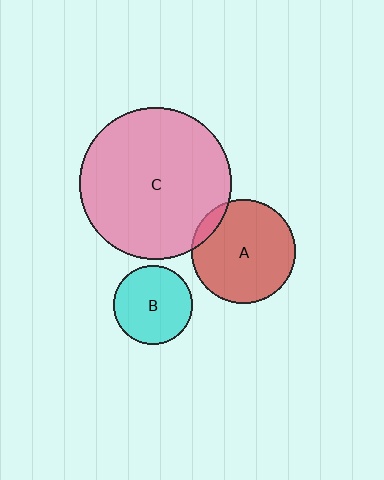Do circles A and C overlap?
Yes.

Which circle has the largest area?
Circle C (pink).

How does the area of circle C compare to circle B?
Approximately 3.7 times.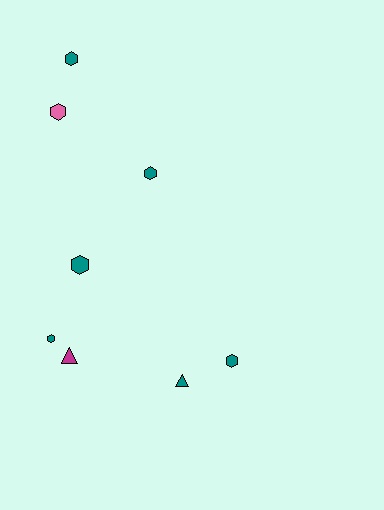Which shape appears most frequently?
Hexagon, with 6 objects.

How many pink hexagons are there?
There is 1 pink hexagon.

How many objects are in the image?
There are 8 objects.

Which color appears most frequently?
Teal, with 6 objects.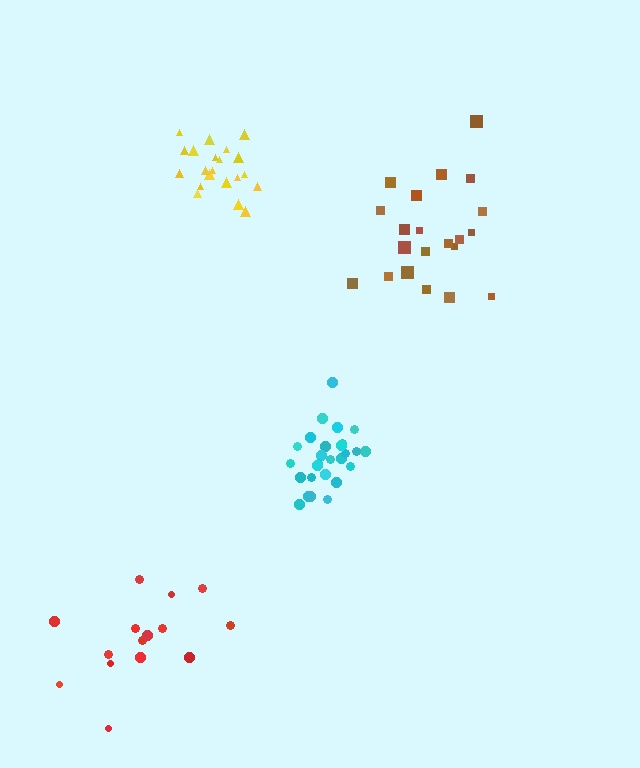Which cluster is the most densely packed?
Yellow.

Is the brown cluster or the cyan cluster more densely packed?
Cyan.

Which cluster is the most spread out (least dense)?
Red.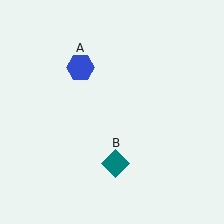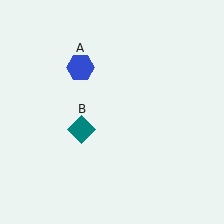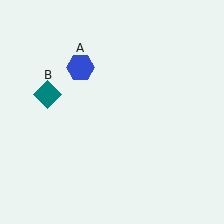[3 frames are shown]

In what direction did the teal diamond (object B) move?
The teal diamond (object B) moved up and to the left.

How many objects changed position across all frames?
1 object changed position: teal diamond (object B).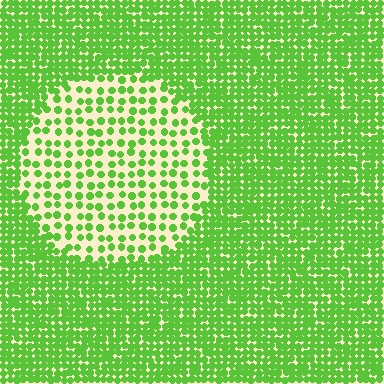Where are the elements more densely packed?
The elements are more densely packed outside the circle boundary.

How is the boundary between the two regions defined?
The boundary is defined by a change in element density (approximately 2.5x ratio). All elements are the same color, size, and shape.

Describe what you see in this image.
The image contains small lime elements arranged at two different densities. A circle-shaped region is visible where the elements are less densely packed than the surrounding area.